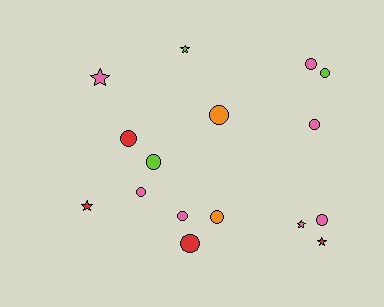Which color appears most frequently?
Pink, with 7 objects.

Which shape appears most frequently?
Circle, with 11 objects.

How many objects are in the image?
There are 16 objects.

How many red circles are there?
There are 2 red circles.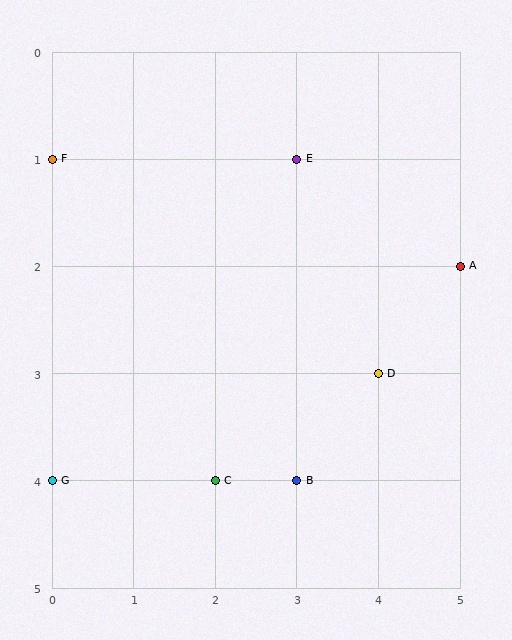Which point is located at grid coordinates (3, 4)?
Point B is at (3, 4).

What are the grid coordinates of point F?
Point F is at grid coordinates (0, 1).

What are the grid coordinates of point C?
Point C is at grid coordinates (2, 4).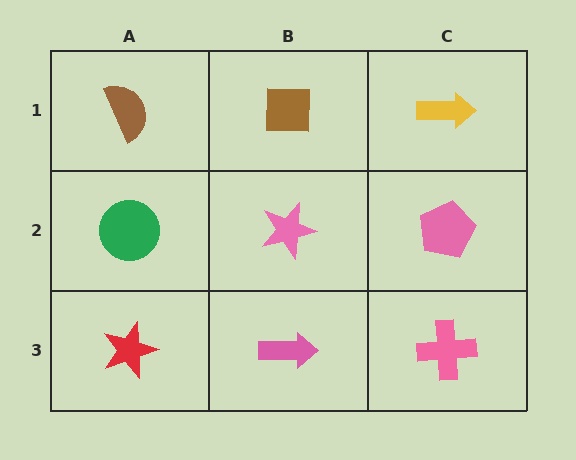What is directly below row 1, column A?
A green circle.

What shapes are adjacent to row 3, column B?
A pink star (row 2, column B), a red star (row 3, column A), a pink cross (row 3, column C).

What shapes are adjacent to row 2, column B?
A brown square (row 1, column B), a pink arrow (row 3, column B), a green circle (row 2, column A), a pink pentagon (row 2, column C).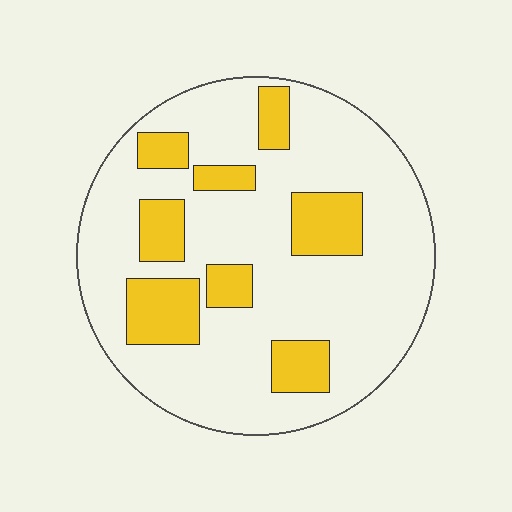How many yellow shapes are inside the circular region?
8.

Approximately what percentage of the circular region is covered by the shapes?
Approximately 25%.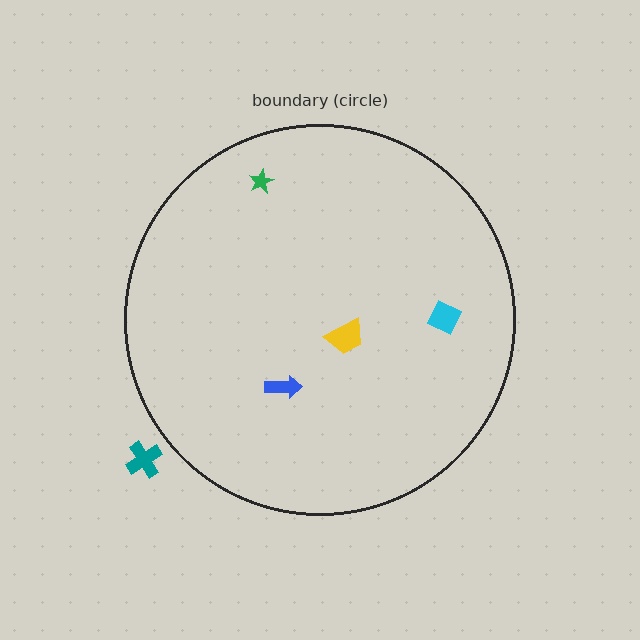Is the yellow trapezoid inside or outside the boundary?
Inside.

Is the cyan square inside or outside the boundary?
Inside.